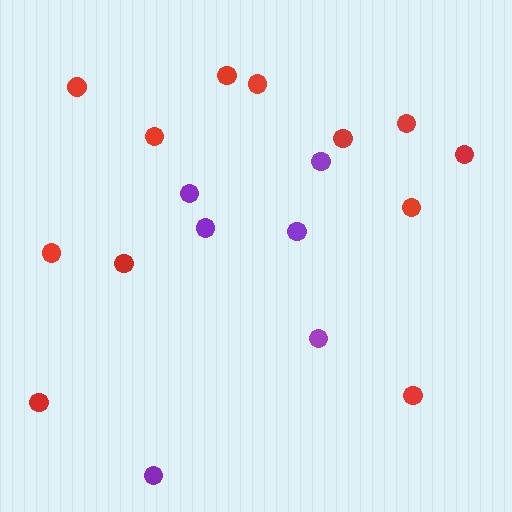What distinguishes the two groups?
There are 2 groups: one group of purple circles (6) and one group of red circles (12).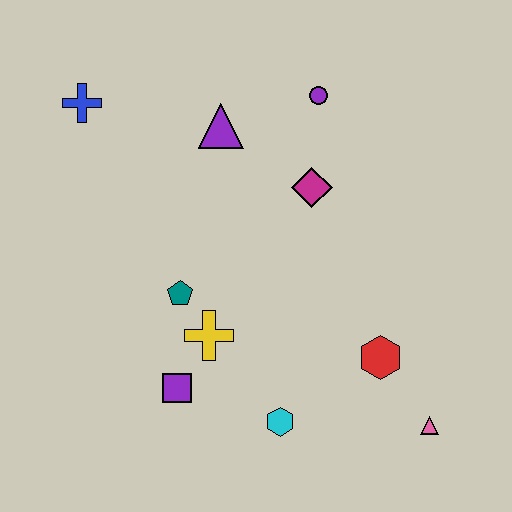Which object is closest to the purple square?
The yellow cross is closest to the purple square.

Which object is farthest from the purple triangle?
The pink triangle is farthest from the purple triangle.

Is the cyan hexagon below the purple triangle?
Yes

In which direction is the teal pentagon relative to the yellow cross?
The teal pentagon is above the yellow cross.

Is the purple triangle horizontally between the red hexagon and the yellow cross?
Yes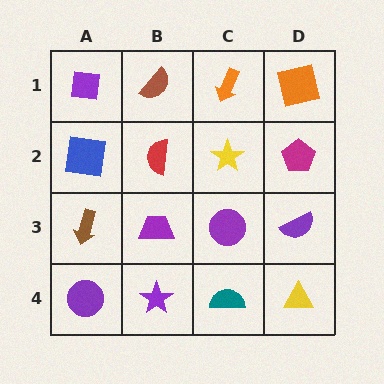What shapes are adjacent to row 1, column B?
A red semicircle (row 2, column B), a purple square (row 1, column A), an orange arrow (row 1, column C).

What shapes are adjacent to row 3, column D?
A magenta pentagon (row 2, column D), a yellow triangle (row 4, column D), a purple circle (row 3, column C).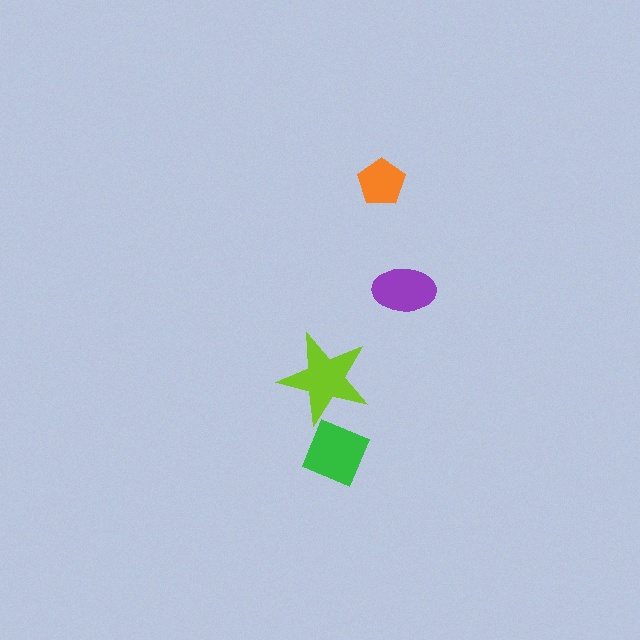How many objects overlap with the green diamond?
1 object overlaps with the green diamond.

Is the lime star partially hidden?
Yes, it is partially covered by another shape.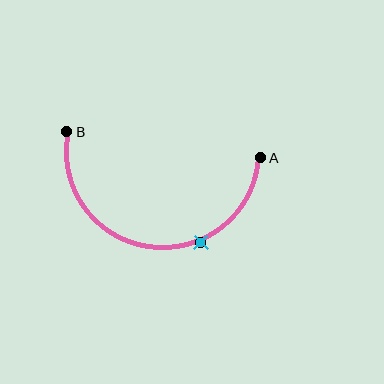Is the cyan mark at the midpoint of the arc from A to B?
No. The cyan mark lies on the arc but is closer to endpoint A. The arc midpoint would be at the point on the curve equidistant along the arc from both A and B.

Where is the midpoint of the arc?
The arc midpoint is the point on the curve farthest from the straight line joining A and B. It sits below that line.